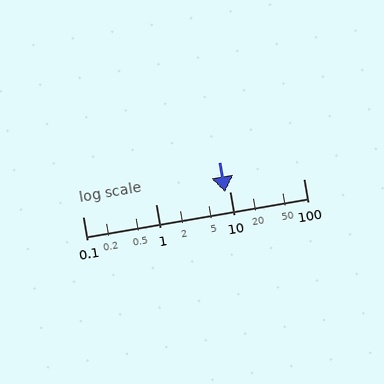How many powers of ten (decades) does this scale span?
The scale spans 3 decades, from 0.1 to 100.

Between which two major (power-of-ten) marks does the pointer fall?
The pointer is between 1 and 10.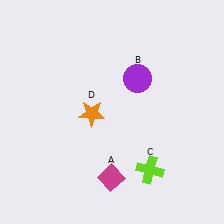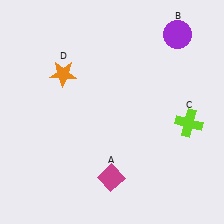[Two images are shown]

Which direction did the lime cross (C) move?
The lime cross (C) moved up.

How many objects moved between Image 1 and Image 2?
3 objects moved between the two images.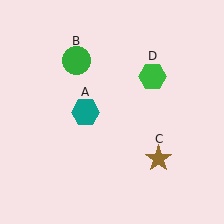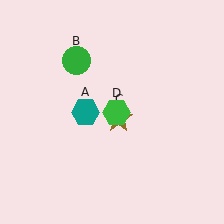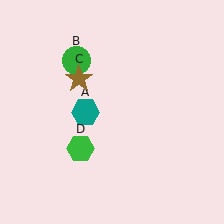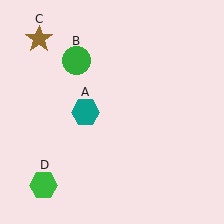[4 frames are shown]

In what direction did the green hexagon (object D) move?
The green hexagon (object D) moved down and to the left.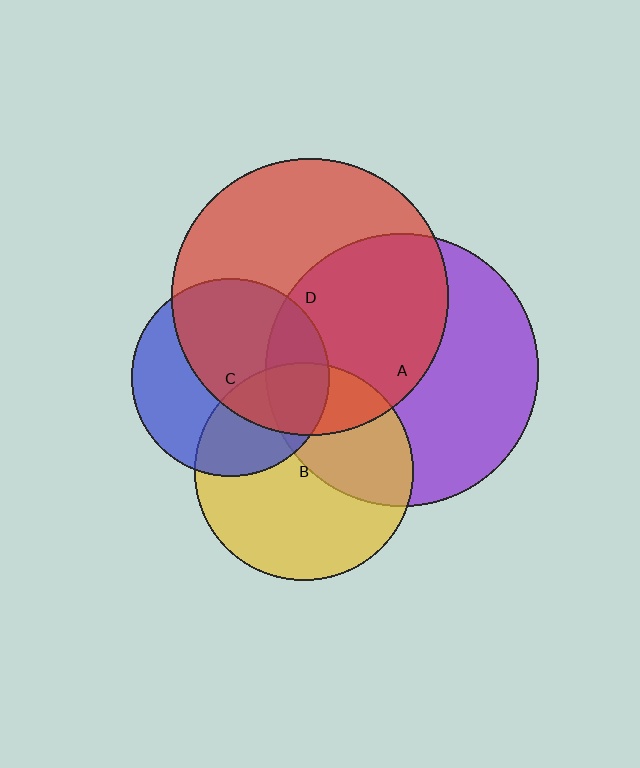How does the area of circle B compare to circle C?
Approximately 1.2 times.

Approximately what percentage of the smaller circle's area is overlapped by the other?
Approximately 25%.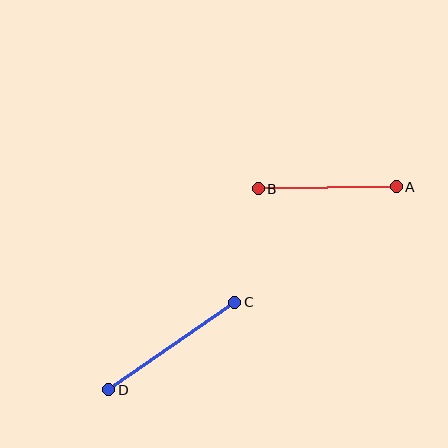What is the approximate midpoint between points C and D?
The midpoint is at approximately (172, 346) pixels.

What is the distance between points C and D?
The distance is approximately 153 pixels.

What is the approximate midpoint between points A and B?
The midpoint is at approximately (327, 188) pixels.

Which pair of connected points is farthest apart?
Points C and D are farthest apart.